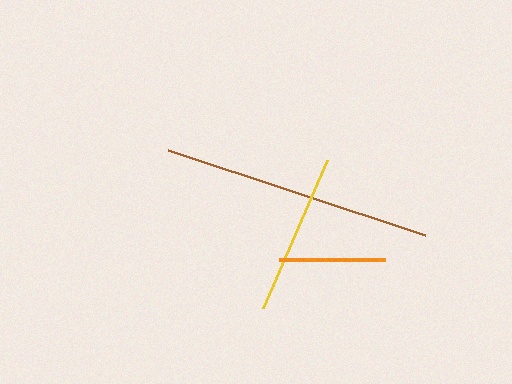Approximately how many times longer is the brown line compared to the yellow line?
The brown line is approximately 1.7 times the length of the yellow line.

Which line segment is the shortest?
The orange line is the shortest at approximately 105 pixels.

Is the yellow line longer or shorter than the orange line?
The yellow line is longer than the orange line.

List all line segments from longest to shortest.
From longest to shortest: brown, yellow, orange.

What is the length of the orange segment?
The orange segment is approximately 105 pixels long.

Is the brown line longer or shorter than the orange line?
The brown line is longer than the orange line.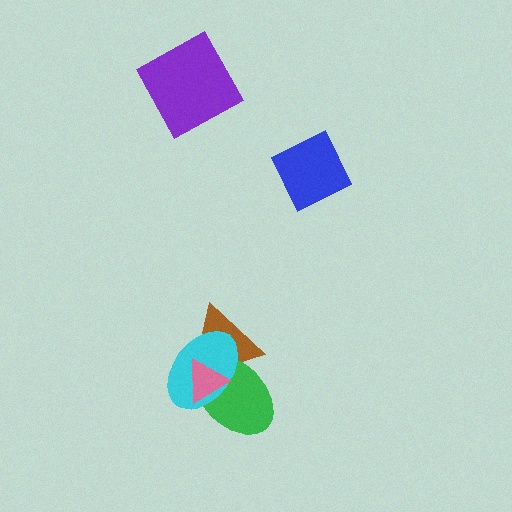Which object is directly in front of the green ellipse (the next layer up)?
The cyan ellipse is directly in front of the green ellipse.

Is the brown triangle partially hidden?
Yes, it is partially covered by another shape.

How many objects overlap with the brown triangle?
3 objects overlap with the brown triangle.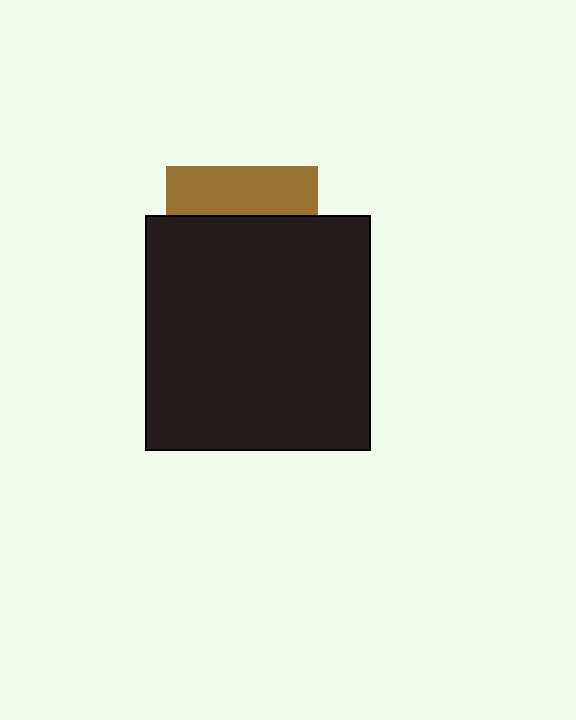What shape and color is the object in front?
The object in front is a black rectangle.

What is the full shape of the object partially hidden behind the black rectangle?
The partially hidden object is a brown square.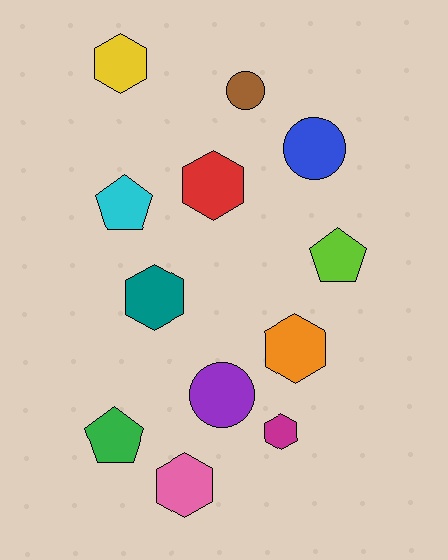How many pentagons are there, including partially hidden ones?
There are 3 pentagons.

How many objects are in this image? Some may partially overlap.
There are 12 objects.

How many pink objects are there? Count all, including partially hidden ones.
There is 1 pink object.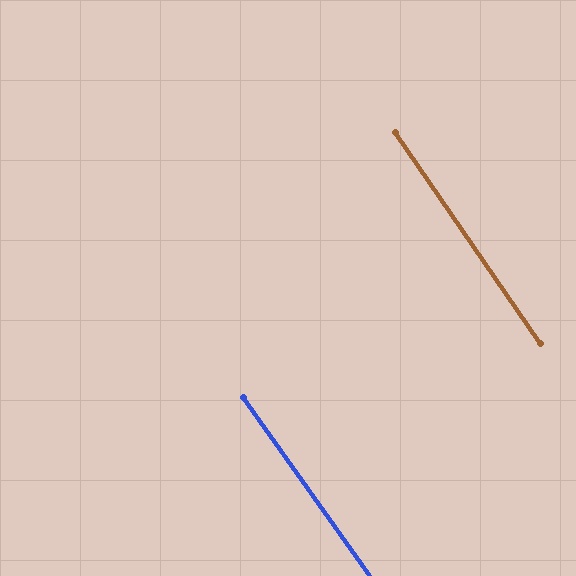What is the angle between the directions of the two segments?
Approximately 1 degree.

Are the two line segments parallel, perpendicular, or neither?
Parallel — their directions differ by only 1.0°.